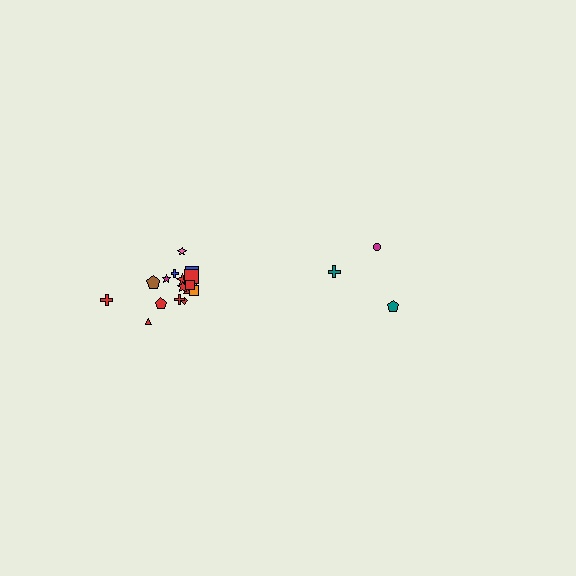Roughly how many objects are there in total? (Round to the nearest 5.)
Roughly 20 objects in total.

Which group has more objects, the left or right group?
The left group.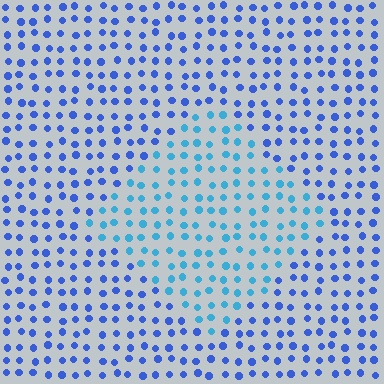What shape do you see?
I see a diamond.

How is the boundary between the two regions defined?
The boundary is defined purely by a slight shift in hue (about 31 degrees). Spacing, size, and orientation are identical on both sides.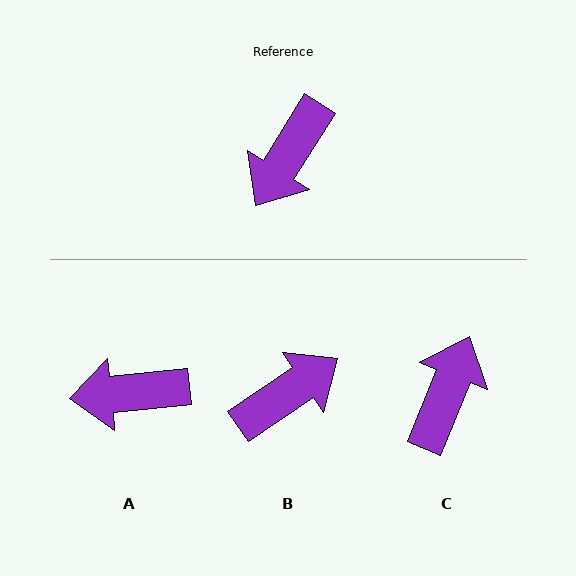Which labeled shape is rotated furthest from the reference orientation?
C, about 170 degrees away.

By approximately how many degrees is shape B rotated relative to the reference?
Approximately 156 degrees counter-clockwise.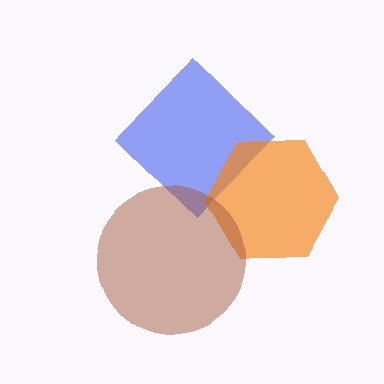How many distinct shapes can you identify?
There are 3 distinct shapes: a blue diamond, an orange hexagon, a brown circle.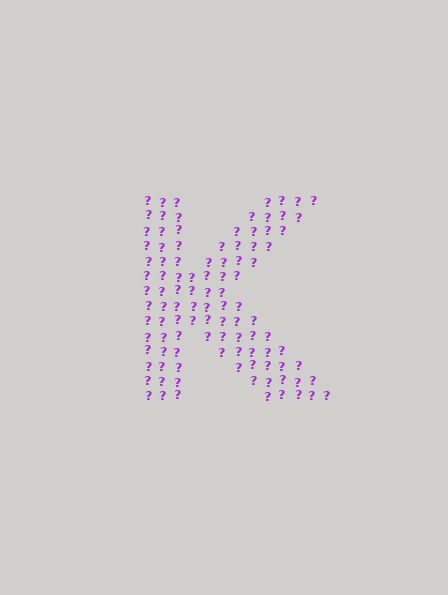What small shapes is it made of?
It is made of small question marks.